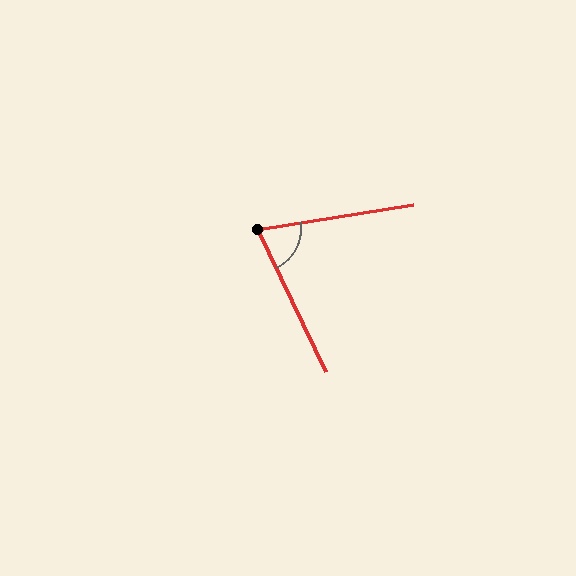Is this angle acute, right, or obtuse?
It is acute.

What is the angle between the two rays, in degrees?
Approximately 74 degrees.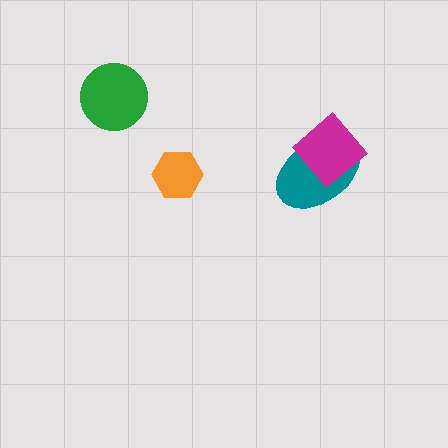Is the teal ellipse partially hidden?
Yes, it is partially covered by another shape.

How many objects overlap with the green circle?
0 objects overlap with the green circle.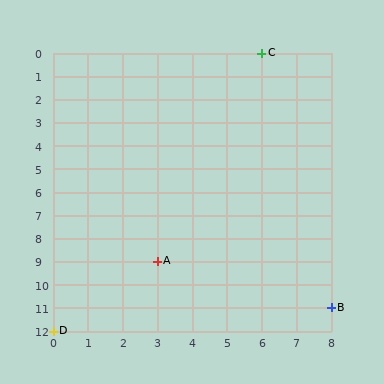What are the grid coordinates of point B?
Point B is at grid coordinates (8, 11).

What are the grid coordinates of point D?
Point D is at grid coordinates (0, 12).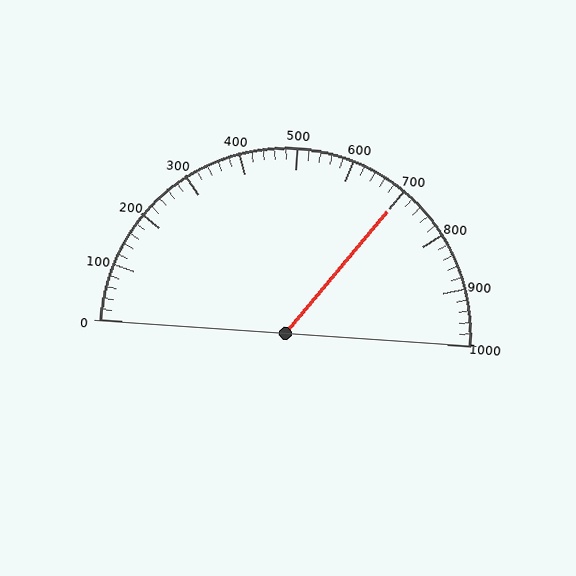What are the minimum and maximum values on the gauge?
The gauge ranges from 0 to 1000.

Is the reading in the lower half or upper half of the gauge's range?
The reading is in the upper half of the range (0 to 1000).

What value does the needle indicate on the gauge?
The needle indicates approximately 700.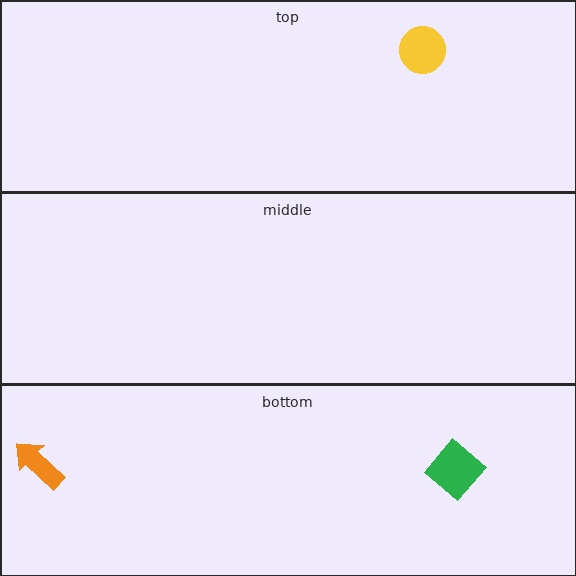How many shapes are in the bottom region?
2.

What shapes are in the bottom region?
The green diamond, the orange arrow.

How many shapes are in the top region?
1.